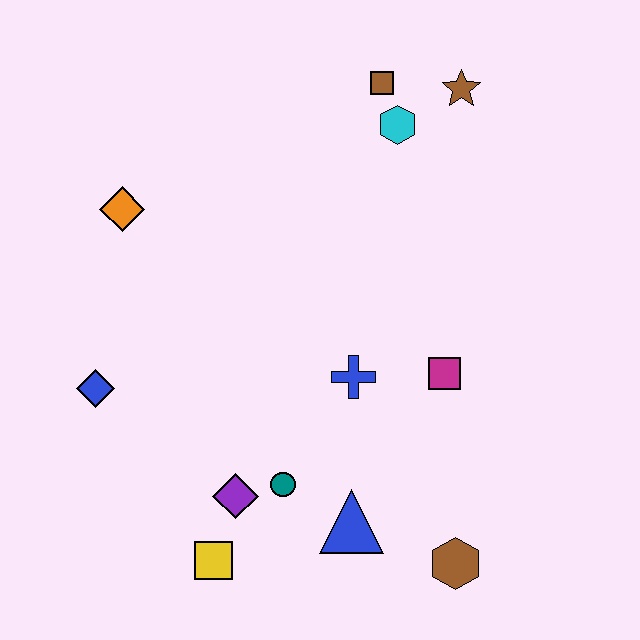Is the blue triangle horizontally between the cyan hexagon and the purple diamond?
Yes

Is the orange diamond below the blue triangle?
No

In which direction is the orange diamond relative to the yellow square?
The orange diamond is above the yellow square.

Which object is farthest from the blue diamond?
The brown star is farthest from the blue diamond.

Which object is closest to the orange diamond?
The blue diamond is closest to the orange diamond.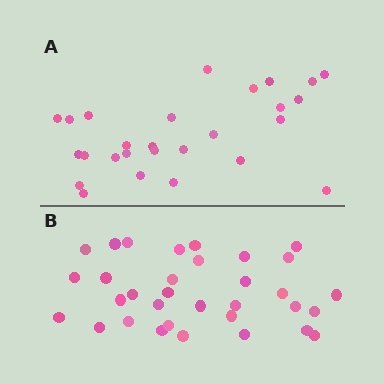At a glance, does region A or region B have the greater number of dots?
Region B (the bottom region) has more dots.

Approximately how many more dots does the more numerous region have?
Region B has about 6 more dots than region A.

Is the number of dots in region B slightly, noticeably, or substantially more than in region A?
Region B has only slightly more — the two regions are fairly close. The ratio is roughly 1.2 to 1.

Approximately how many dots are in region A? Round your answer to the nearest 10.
About 30 dots. (The exact count is 27, which rounds to 30.)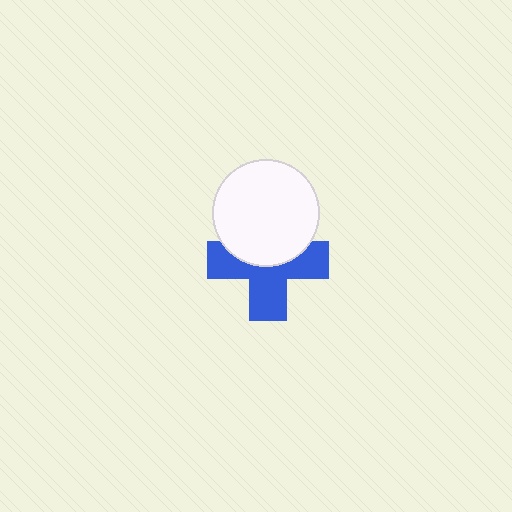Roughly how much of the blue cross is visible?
About half of it is visible (roughly 59%).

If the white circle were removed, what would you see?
You would see the complete blue cross.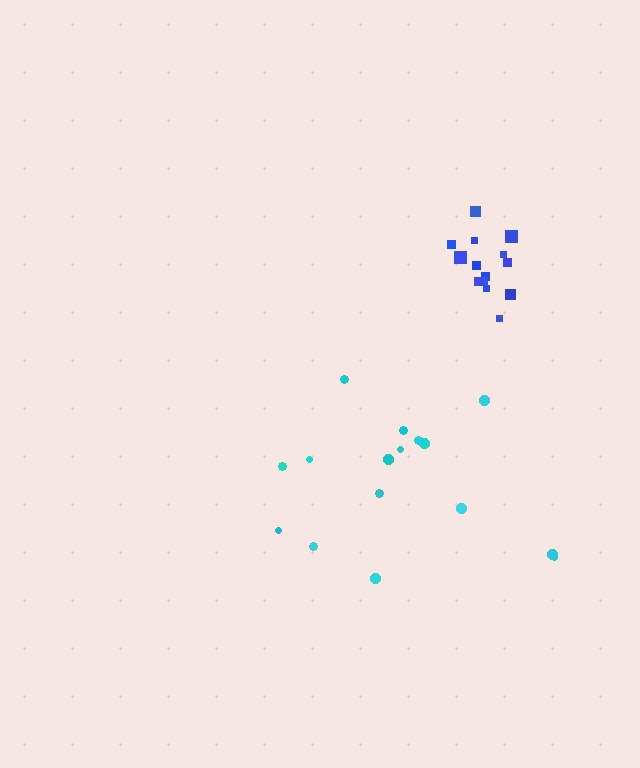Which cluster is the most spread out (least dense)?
Cyan.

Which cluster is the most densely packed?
Blue.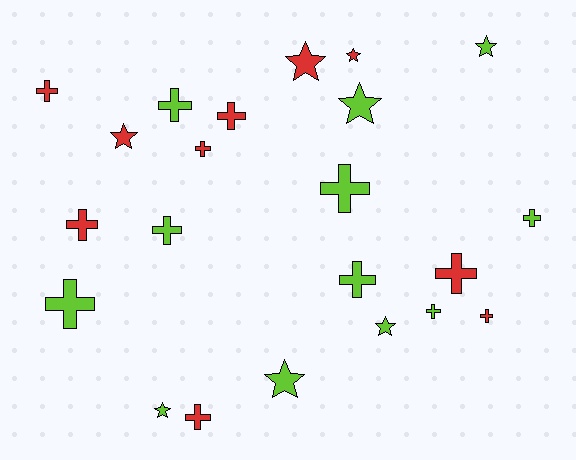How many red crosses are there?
There are 7 red crosses.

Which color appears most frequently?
Lime, with 12 objects.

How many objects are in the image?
There are 22 objects.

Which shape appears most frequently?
Cross, with 14 objects.